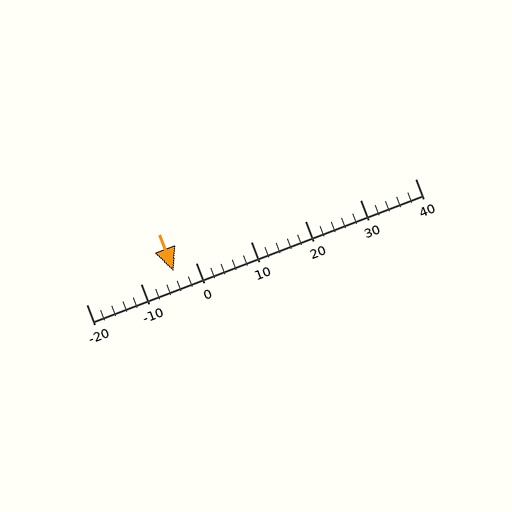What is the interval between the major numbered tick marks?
The major tick marks are spaced 10 units apart.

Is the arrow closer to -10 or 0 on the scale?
The arrow is closer to 0.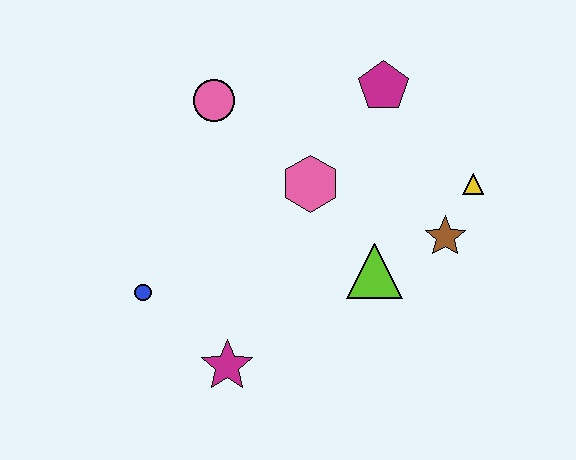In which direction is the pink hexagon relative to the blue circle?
The pink hexagon is to the right of the blue circle.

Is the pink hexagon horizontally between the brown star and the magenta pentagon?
No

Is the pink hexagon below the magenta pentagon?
Yes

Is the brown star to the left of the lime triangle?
No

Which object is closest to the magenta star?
The blue circle is closest to the magenta star.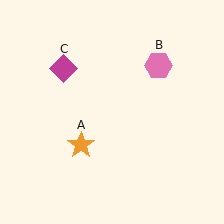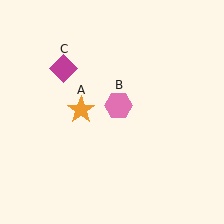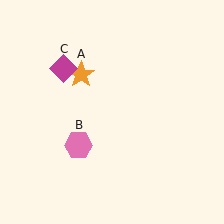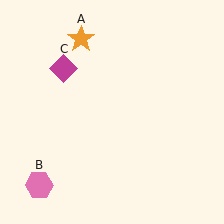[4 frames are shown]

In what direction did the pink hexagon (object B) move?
The pink hexagon (object B) moved down and to the left.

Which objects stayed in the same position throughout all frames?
Magenta diamond (object C) remained stationary.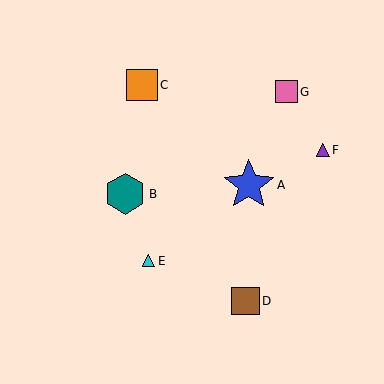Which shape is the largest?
The blue star (labeled A) is the largest.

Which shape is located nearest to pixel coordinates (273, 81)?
The pink square (labeled G) at (286, 92) is nearest to that location.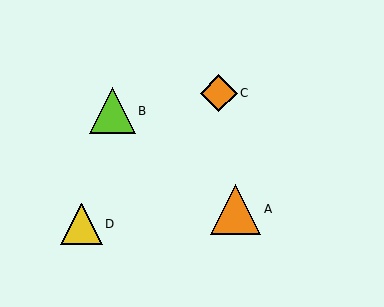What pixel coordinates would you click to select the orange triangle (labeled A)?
Click at (236, 209) to select the orange triangle A.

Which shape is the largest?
The orange triangle (labeled A) is the largest.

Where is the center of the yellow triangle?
The center of the yellow triangle is at (81, 224).